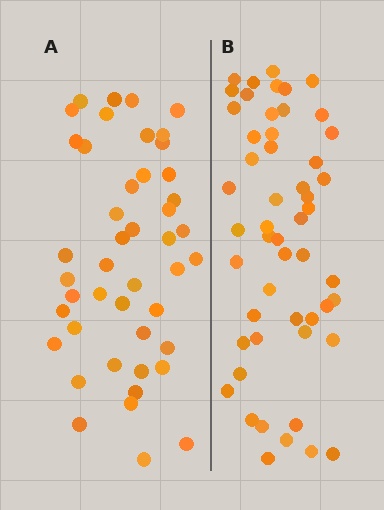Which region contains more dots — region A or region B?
Region B (the right region) has more dots.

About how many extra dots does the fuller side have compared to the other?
Region B has roughly 8 or so more dots than region A.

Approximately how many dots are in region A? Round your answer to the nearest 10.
About 40 dots. (The exact count is 45, which rounds to 40.)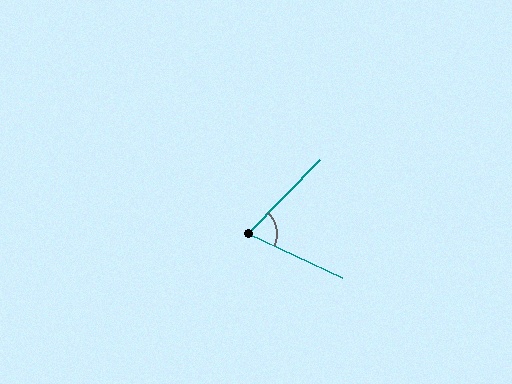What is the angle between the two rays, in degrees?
Approximately 71 degrees.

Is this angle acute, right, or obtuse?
It is acute.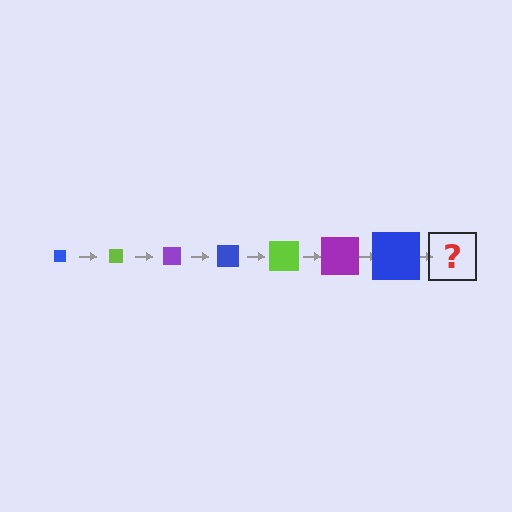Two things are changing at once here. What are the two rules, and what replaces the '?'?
The two rules are that the square grows larger each step and the color cycles through blue, lime, and purple. The '?' should be a lime square, larger than the previous one.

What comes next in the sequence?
The next element should be a lime square, larger than the previous one.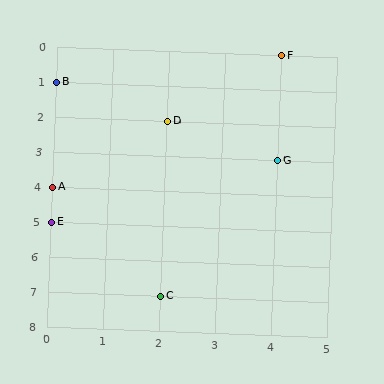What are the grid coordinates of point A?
Point A is at grid coordinates (0, 4).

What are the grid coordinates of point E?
Point E is at grid coordinates (0, 5).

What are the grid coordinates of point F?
Point F is at grid coordinates (4, 0).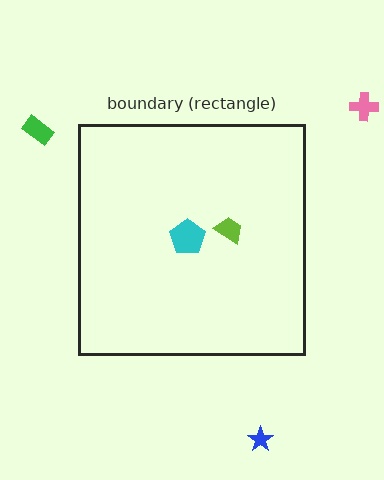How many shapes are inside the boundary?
2 inside, 3 outside.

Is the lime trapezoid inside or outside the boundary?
Inside.